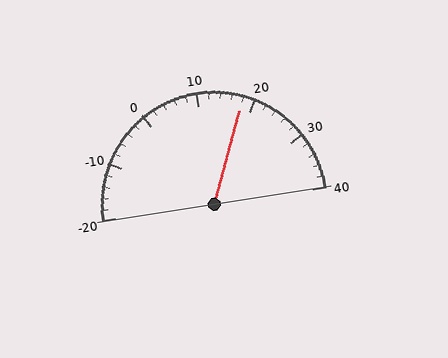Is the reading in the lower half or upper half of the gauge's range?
The reading is in the upper half of the range (-20 to 40).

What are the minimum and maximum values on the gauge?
The gauge ranges from -20 to 40.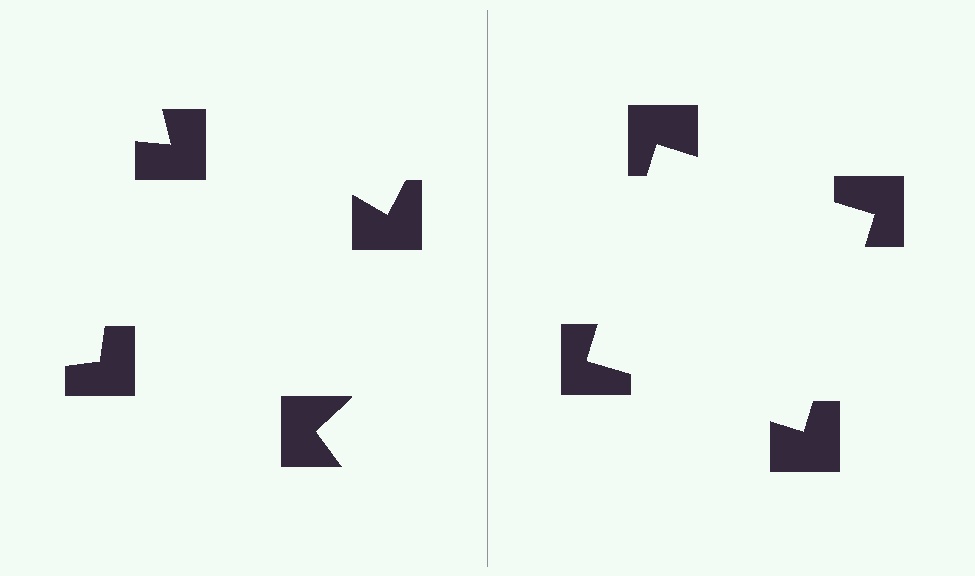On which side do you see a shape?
An illusory square appears on the right side. On the left side the wedge cuts are rotated, so no coherent shape forms.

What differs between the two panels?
The notched squares are positioned identically on both sides; only the wedge orientations differ. On the right they align to a square; on the left they are misaligned.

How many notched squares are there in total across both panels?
8 — 4 on each side.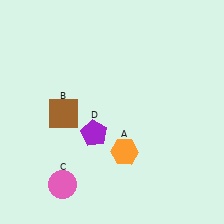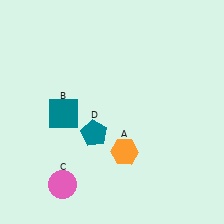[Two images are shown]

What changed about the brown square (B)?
In Image 1, B is brown. In Image 2, it changed to teal.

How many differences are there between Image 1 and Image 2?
There are 2 differences between the two images.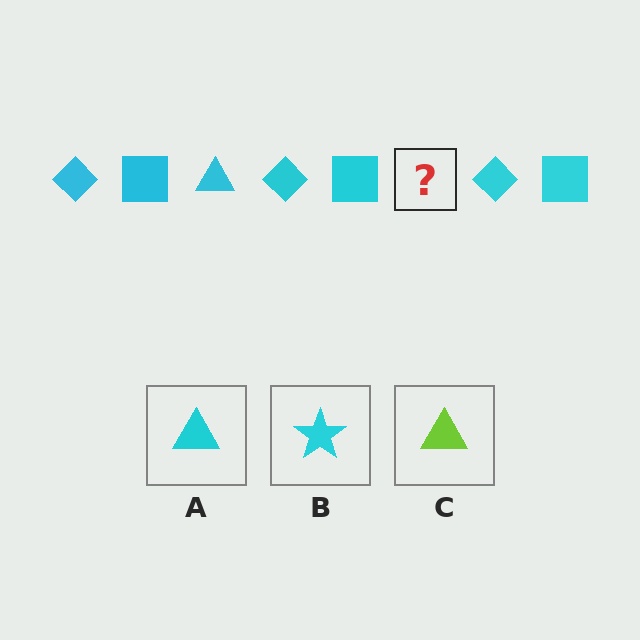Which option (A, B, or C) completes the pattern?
A.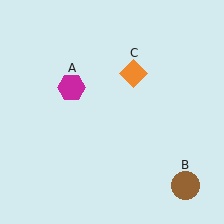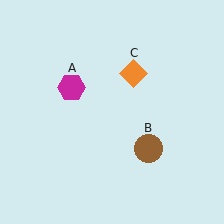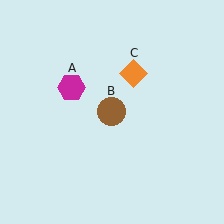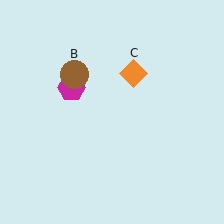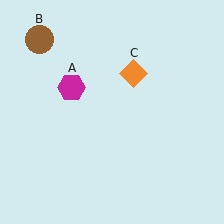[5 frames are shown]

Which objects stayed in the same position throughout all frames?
Magenta hexagon (object A) and orange diamond (object C) remained stationary.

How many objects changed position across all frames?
1 object changed position: brown circle (object B).